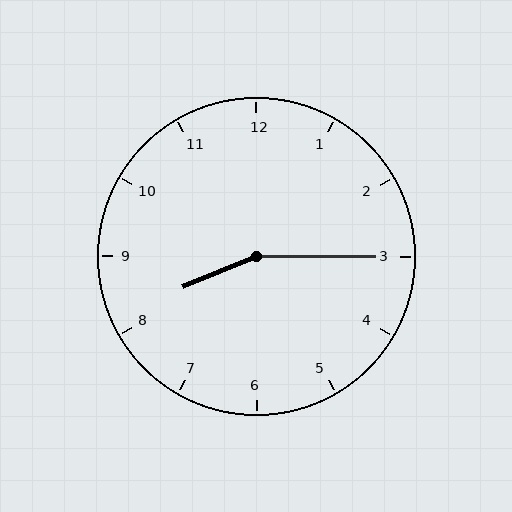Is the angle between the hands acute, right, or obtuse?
It is obtuse.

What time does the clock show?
8:15.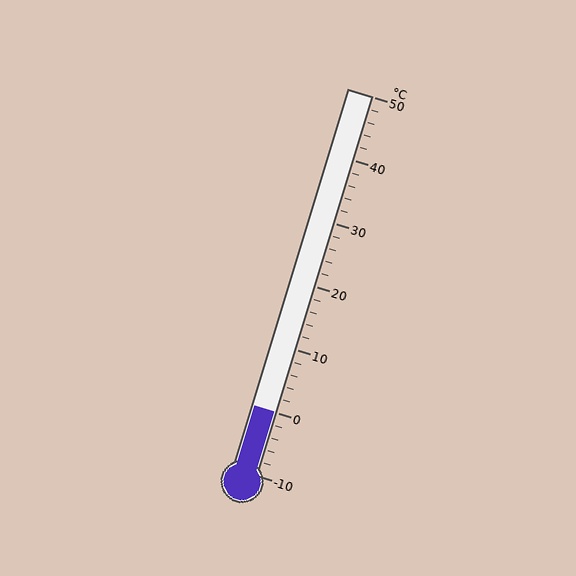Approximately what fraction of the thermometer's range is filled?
The thermometer is filled to approximately 15% of its range.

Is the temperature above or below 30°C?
The temperature is below 30°C.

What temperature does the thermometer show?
The thermometer shows approximately 0°C.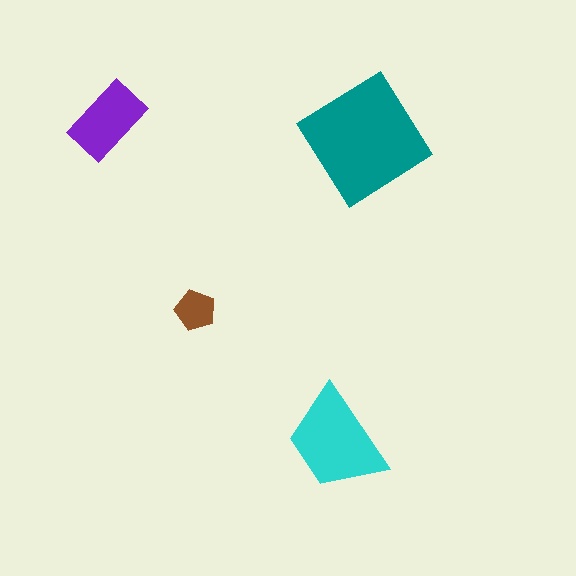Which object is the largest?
The teal diamond.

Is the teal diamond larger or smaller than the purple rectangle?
Larger.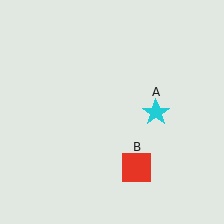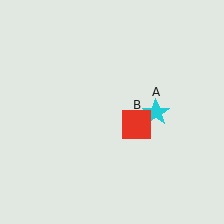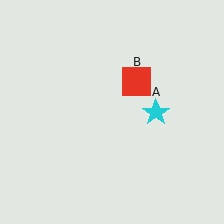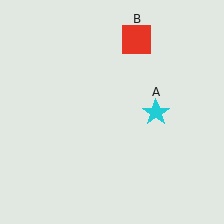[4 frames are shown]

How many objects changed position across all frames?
1 object changed position: red square (object B).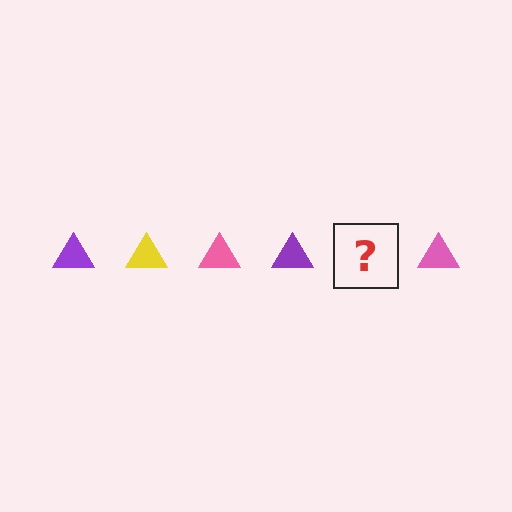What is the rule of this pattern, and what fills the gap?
The rule is that the pattern cycles through purple, yellow, pink triangles. The gap should be filled with a yellow triangle.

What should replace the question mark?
The question mark should be replaced with a yellow triangle.